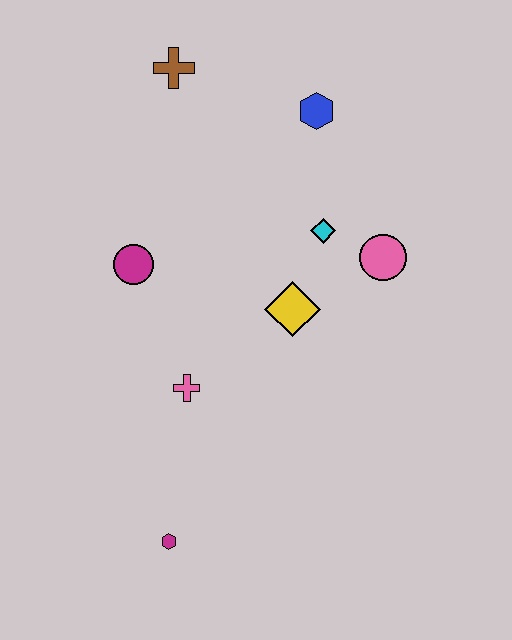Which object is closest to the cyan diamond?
The pink circle is closest to the cyan diamond.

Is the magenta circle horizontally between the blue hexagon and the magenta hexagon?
No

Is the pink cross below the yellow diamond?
Yes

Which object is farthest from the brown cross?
The magenta hexagon is farthest from the brown cross.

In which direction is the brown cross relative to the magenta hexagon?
The brown cross is above the magenta hexagon.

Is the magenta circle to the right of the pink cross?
No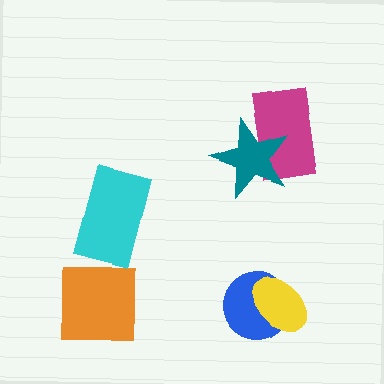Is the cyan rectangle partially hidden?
No, no other shape covers it.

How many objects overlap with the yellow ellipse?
1 object overlaps with the yellow ellipse.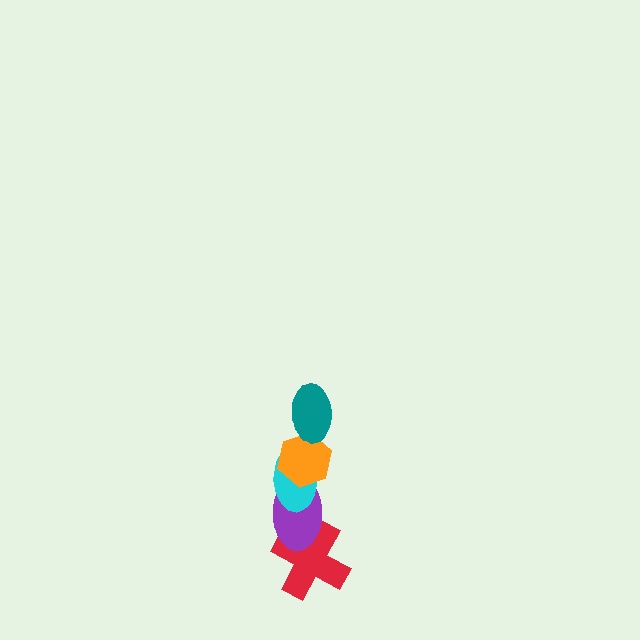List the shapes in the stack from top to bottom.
From top to bottom: the teal ellipse, the orange hexagon, the cyan ellipse, the purple ellipse, the red cross.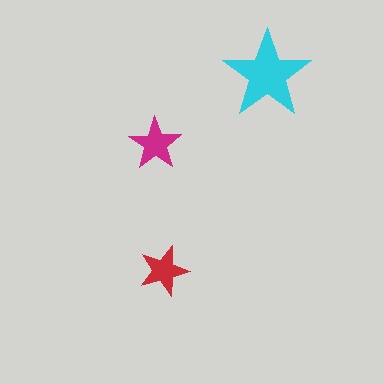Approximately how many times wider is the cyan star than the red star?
About 2 times wider.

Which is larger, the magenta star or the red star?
The magenta one.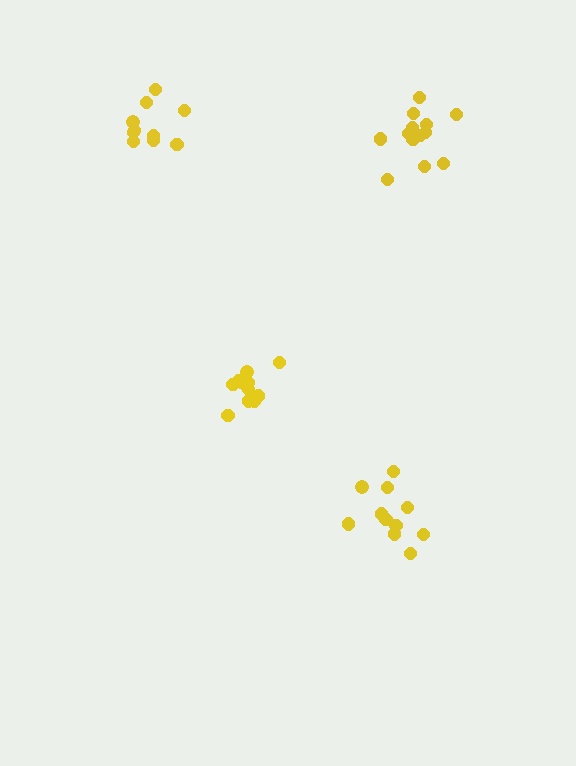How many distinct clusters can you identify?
There are 4 distinct clusters.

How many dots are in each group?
Group 1: 11 dots, Group 2: 10 dots, Group 3: 12 dots, Group 4: 14 dots (47 total).